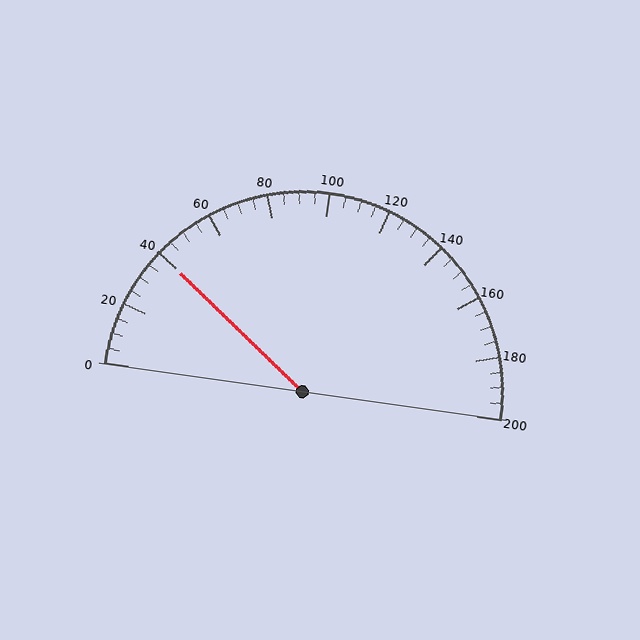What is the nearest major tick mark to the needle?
The nearest major tick mark is 40.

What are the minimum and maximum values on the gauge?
The gauge ranges from 0 to 200.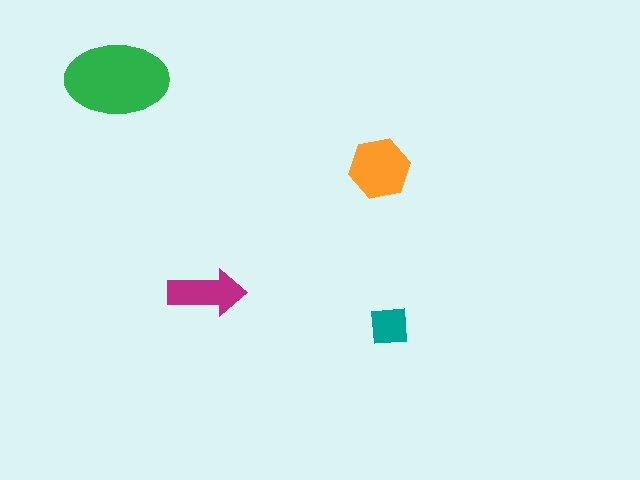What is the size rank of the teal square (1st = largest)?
4th.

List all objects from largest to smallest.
The green ellipse, the orange hexagon, the magenta arrow, the teal square.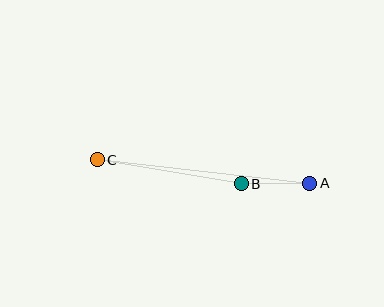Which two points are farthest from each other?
Points A and C are farthest from each other.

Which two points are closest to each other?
Points A and B are closest to each other.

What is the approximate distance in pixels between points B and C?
The distance between B and C is approximately 146 pixels.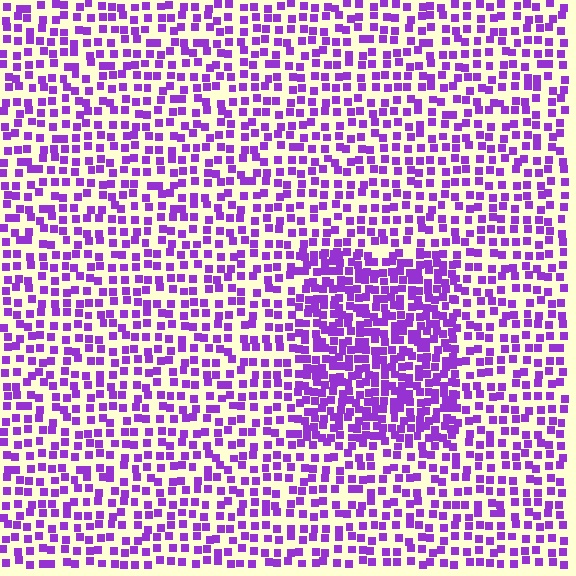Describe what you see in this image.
The image contains small purple elements arranged at two different densities. A rectangle-shaped region is visible where the elements are more densely packed than the surrounding area.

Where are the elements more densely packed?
The elements are more densely packed inside the rectangle boundary.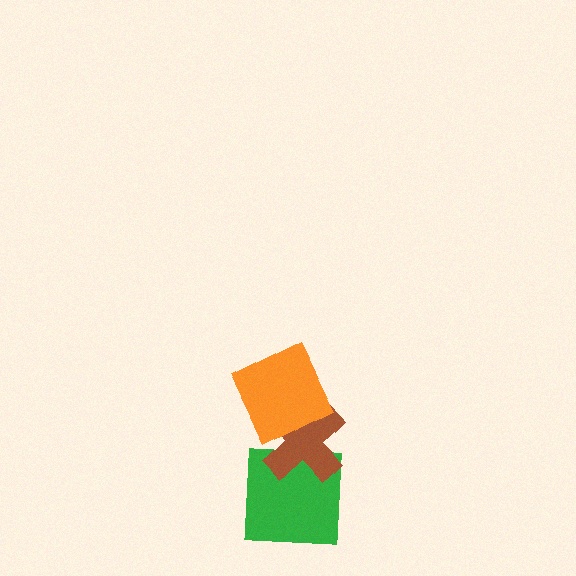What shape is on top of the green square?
The brown cross is on top of the green square.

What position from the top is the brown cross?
The brown cross is 2nd from the top.